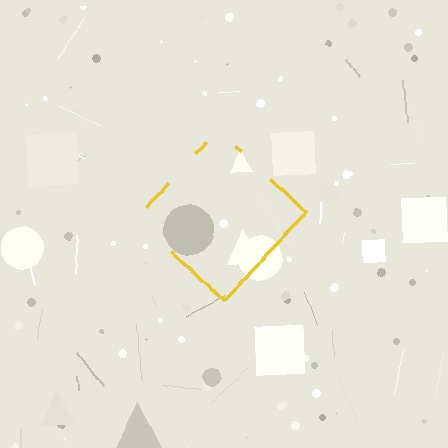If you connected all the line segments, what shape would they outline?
They would outline a diamond.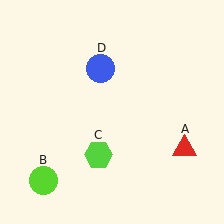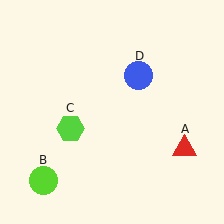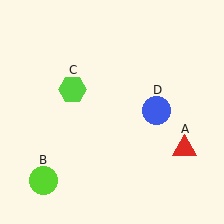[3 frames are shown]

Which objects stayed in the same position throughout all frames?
Red triangle (object A) and lime circle (object B) remained stationary.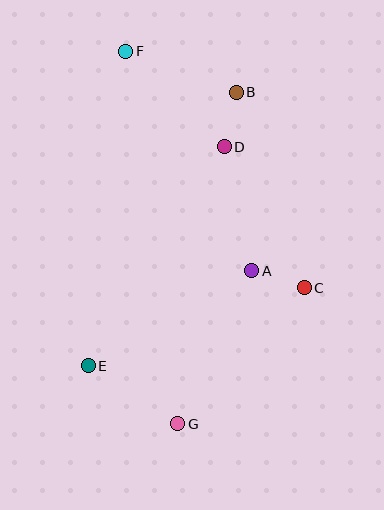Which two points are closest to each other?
Points A and C are closest to each other.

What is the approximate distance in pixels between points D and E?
The distance between D and E is approximately 258 pixels.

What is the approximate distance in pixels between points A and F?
The distance between A and F is approximately 253 pixels.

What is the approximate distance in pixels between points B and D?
The distance between B and D is approximately 56 pixels.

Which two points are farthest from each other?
Points F and G are farthest from each other.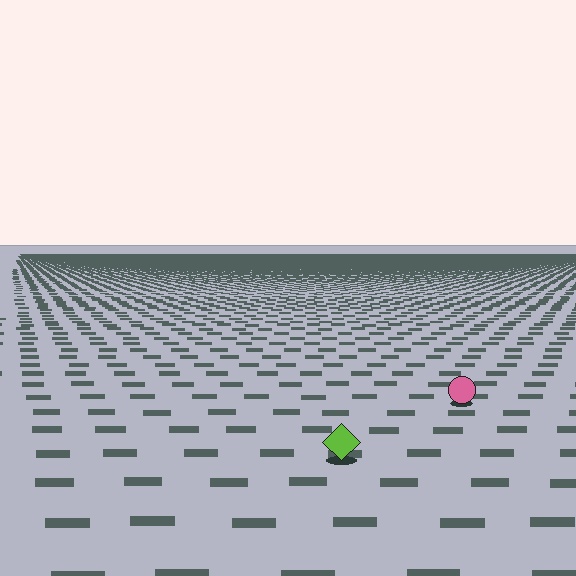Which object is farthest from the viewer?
The pink circle is farthest from the viewer. It appears smaller and the ground texture around it is denser.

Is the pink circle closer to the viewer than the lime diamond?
No. The lime diamond is closer — you can tell from the texture gradient: the ground texture is coarser near it.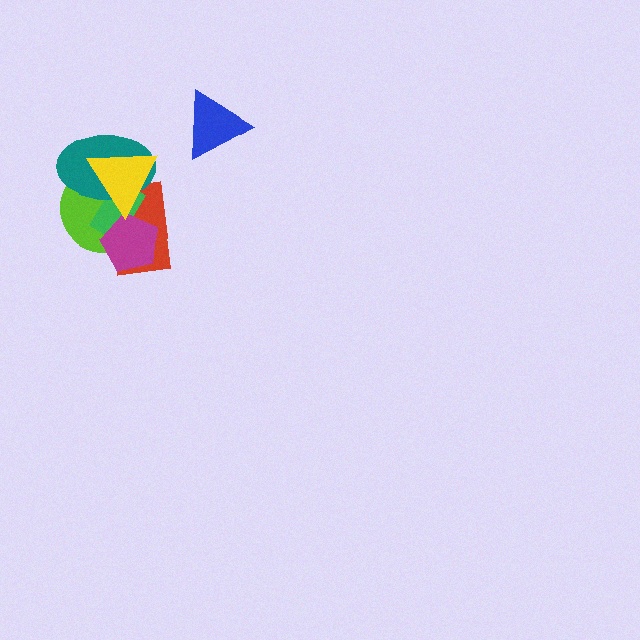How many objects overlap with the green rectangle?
5 objects overlap with the green rectangle.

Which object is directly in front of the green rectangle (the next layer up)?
The teal ellipse is directly in front of the green rectangle.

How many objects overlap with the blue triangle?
0 objects overlap with the blue triangle.